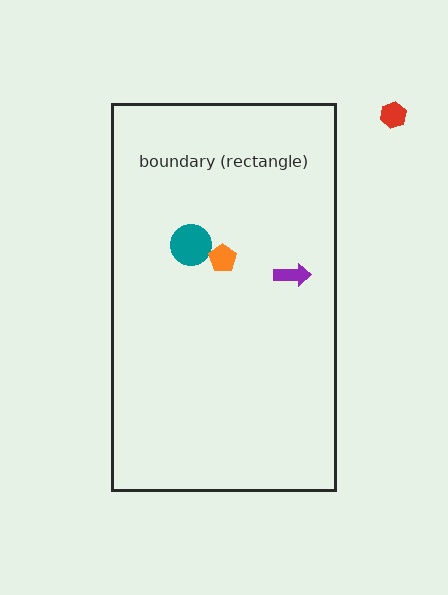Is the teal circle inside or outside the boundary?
Inside.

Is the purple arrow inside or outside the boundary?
Inside.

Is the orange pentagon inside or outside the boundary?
Inside.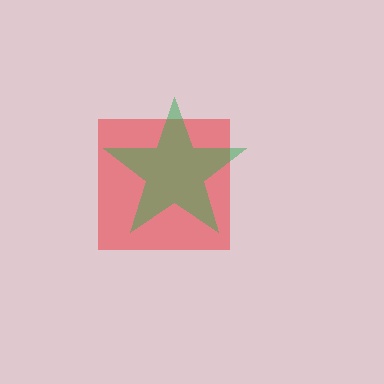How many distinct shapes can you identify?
There are 2 distinct shapes: a red square, a green star.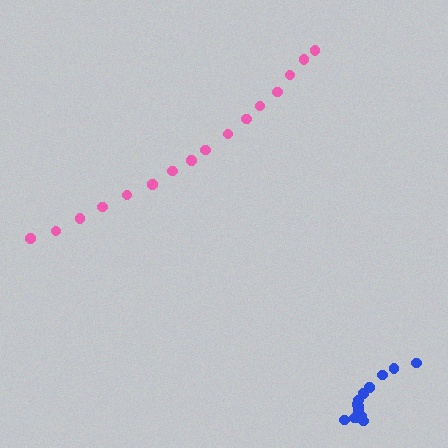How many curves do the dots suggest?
There are 2 distinct paths.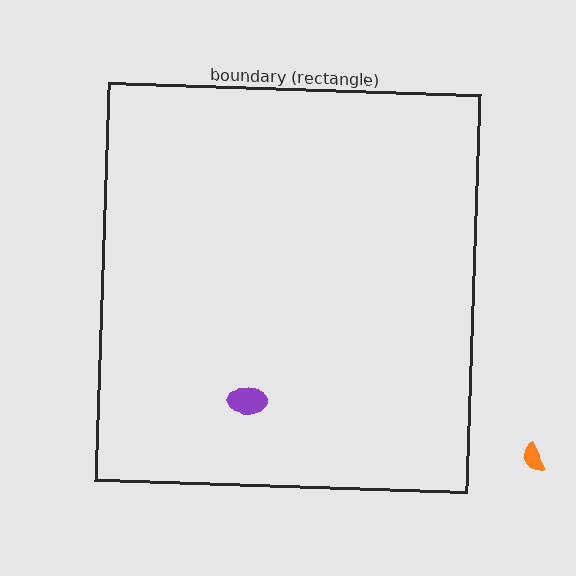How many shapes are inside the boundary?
1 inside, 1 outside.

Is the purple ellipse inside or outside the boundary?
Inside.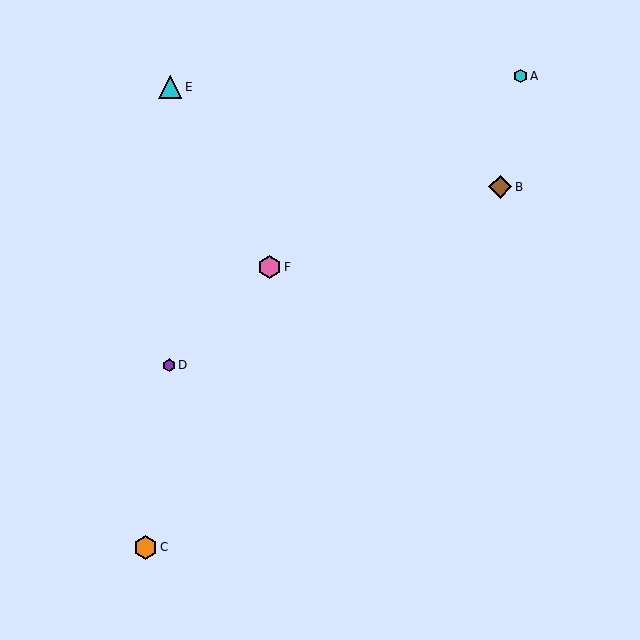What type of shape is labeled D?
Shape D is a purple hexagon.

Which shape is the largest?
The orange hexagon (labeled C) is the largest.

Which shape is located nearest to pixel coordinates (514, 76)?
The cyan hexagon (labeled A) at (521, 76) is nearest to that location.